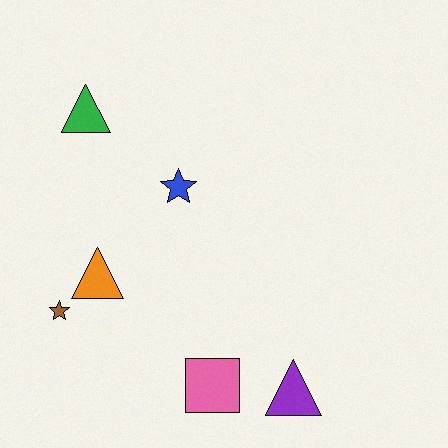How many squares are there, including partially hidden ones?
There is 1 square.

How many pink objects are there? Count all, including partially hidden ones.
There is 1 pink object.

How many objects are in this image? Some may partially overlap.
There are 6 objects.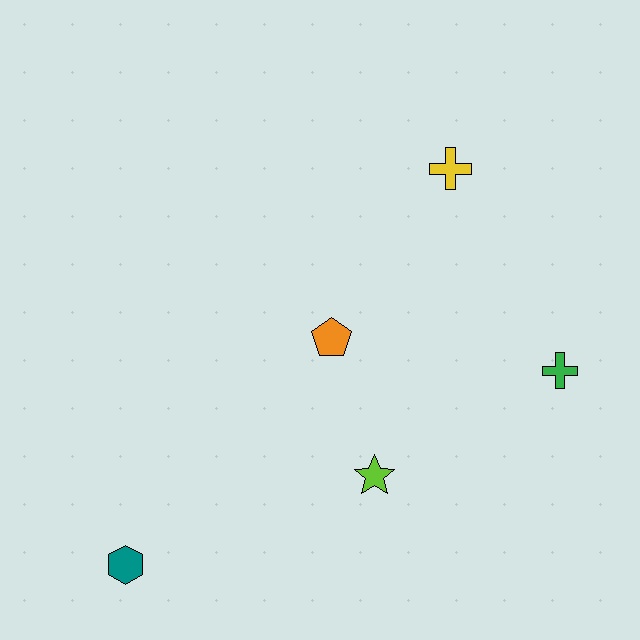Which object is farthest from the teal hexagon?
The yellow cross is farthest from the teal hexagon.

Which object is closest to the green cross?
The lime star is closest to the green cross.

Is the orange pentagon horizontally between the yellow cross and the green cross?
No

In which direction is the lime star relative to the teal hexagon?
The lime star is to the right of the teal hexagon.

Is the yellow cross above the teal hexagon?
Yes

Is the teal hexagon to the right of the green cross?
No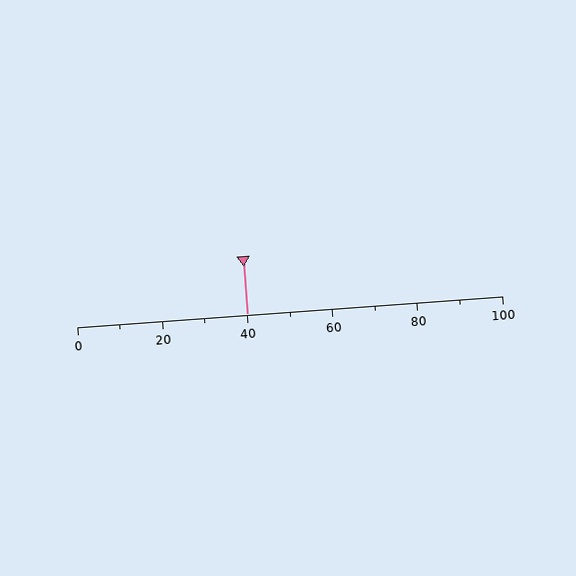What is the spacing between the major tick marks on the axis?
The major ticks are spaced 20 apart.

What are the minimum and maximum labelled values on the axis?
The axis runs from 0 to 100.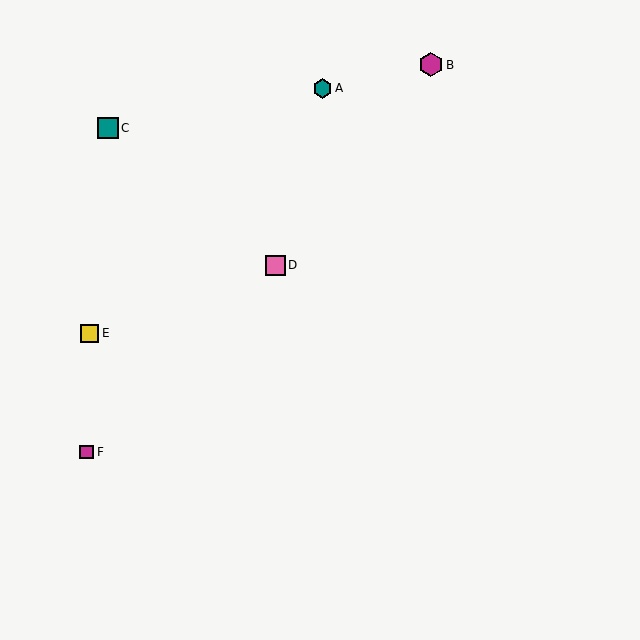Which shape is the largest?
The magenta hexagon (labeled B) is the largest.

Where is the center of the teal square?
The center of the teal square is at (108, 128).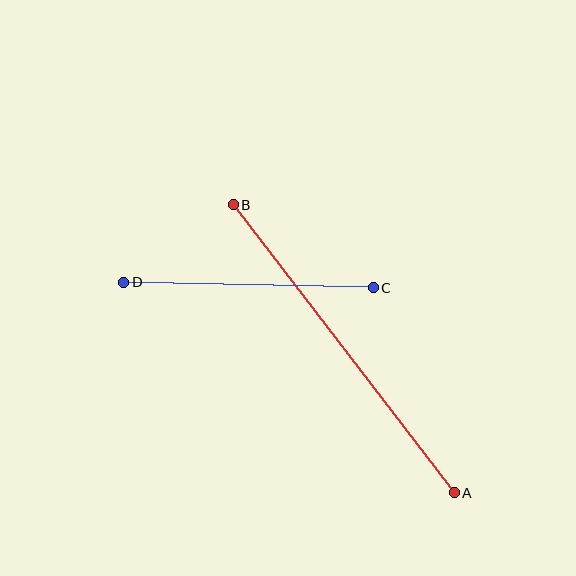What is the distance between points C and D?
The distance is approximately 250 pixels.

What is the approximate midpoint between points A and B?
The midpoint is at approximately (344, 349) pixels.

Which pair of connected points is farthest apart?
Points A and B are farthest apart.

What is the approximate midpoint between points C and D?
The midpoint is at approximately (249, 285) pixels.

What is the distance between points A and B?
The distance is approximately 363 pixels.